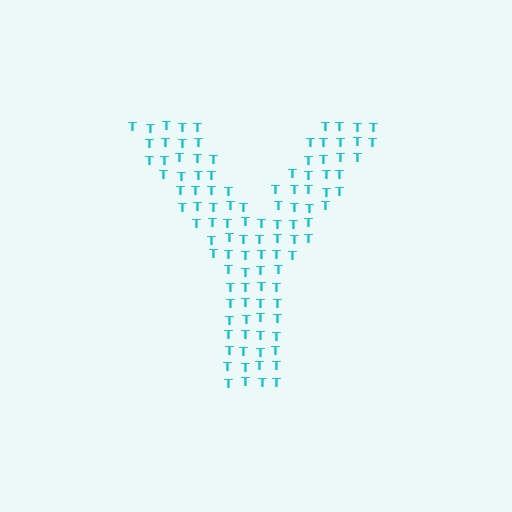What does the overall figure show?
The overall figure shows the letter Y.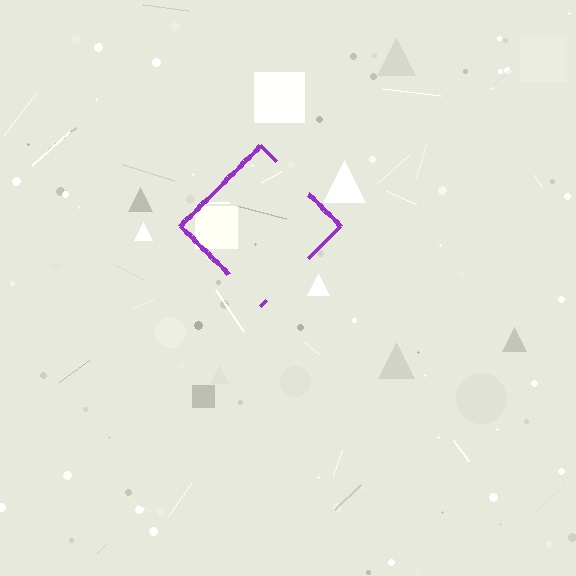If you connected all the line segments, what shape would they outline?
They would outline a diamond.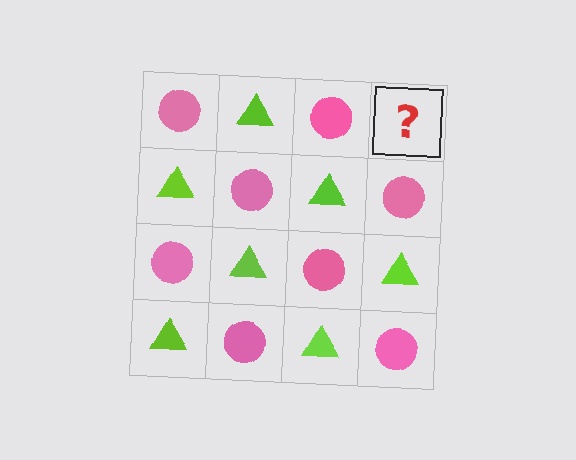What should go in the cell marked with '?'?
The missing cell should contain a lime triangle.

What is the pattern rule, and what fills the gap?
The rule is that it alternates pink circle and lime triangle in a checkerboard pattern. The gap should be filled with a lime triangle.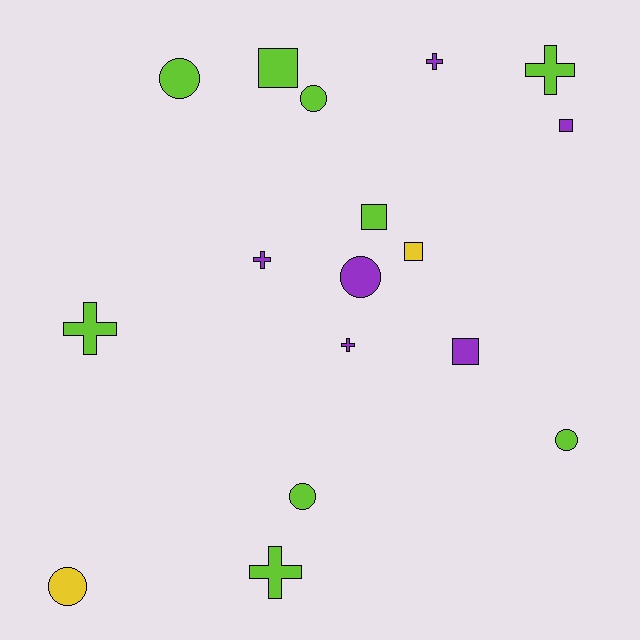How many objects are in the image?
There are 17 objects.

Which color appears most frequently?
Lime, with 9 objects.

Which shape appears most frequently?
Circle, with 6 objects.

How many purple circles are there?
There is 1 purple circle.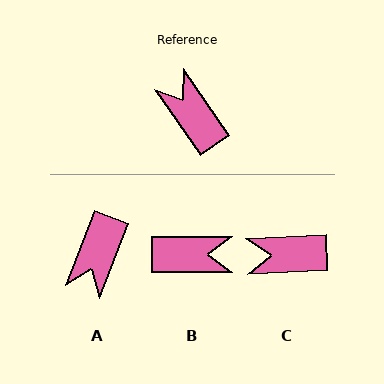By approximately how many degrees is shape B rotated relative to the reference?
Approximately 125 degrees clockwise.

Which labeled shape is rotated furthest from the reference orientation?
B, about 125 degrees away.